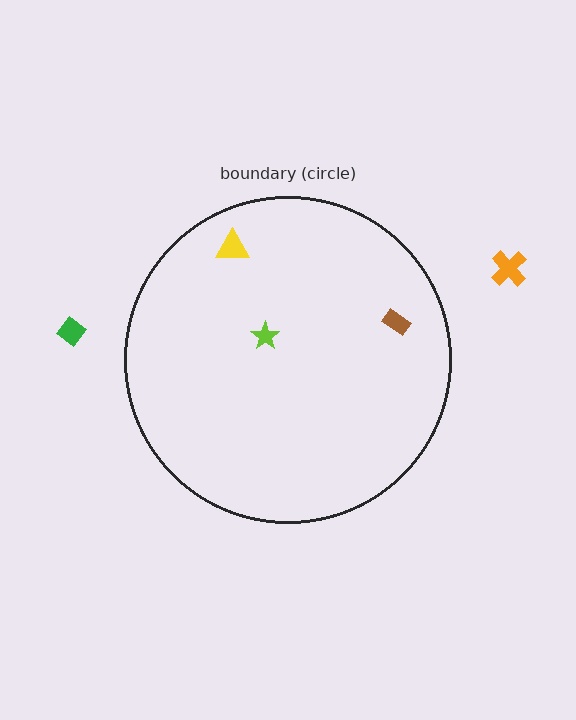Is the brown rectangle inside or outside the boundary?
Inside.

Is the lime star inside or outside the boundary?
Inside.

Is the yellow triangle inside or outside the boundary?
Inside.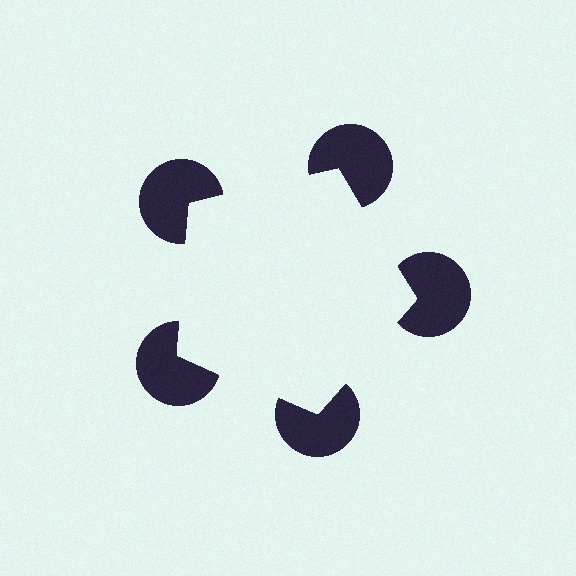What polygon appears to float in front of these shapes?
An illusory pentagon — its edges are inferred from the aligned wedge cuts in the pac-man discs, not physically drawn.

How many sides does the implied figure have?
5 sides.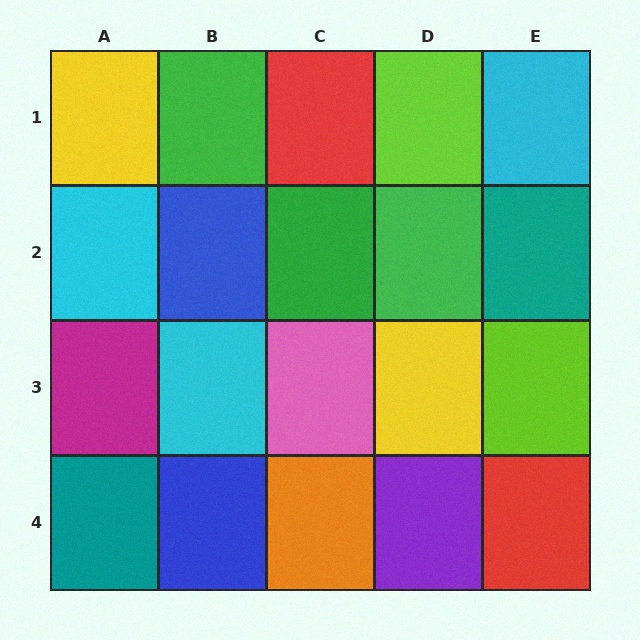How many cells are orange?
1 cell is orange.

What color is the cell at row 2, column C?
Green.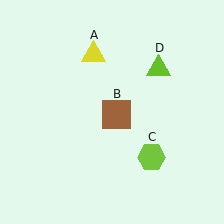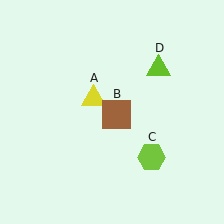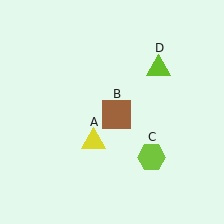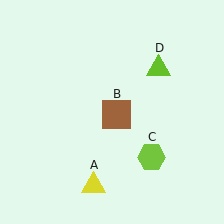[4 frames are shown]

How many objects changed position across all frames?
1 object changed position: yellow triangle (object A).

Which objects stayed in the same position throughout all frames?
Brown square (object B) and lime hexagon (object C) and lime triangle (object D) remained stationary.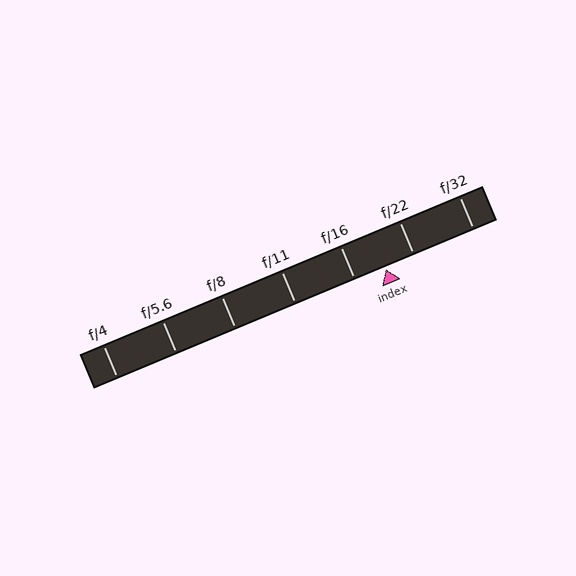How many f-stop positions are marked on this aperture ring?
There are 7 f-stop positions marked.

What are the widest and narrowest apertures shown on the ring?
The widest aperture shown is f/4 and the narrowest is f/32.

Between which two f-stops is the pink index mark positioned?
The index mark is between f/16 and f/22.